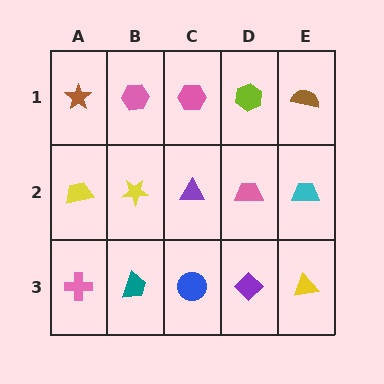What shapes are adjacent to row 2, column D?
A lime hexagon (row 1, column D), a purple diamond (row 3, column D), a purple triangle (row 2, column C), a cyan trapezoid (row 2, column E).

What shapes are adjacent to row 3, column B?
A yellow star (row 2, column B), a pink cross (row 3, column A), a blue circle (row 3, column C).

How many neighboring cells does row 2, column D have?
4.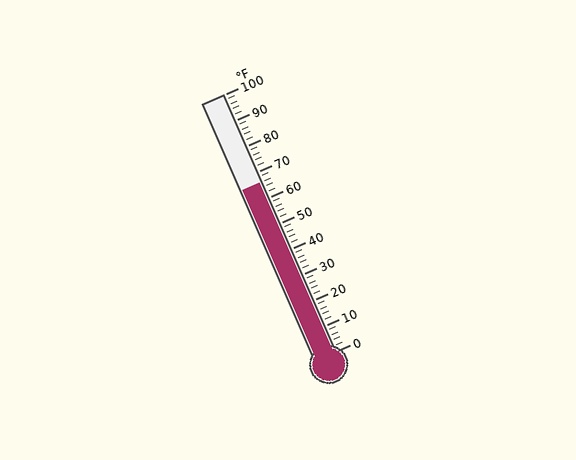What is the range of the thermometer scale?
The thermometer scale ranges from 0°F to 100°F.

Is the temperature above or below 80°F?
The temperature is below 80°F.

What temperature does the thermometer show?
The thermometer shows approximately 66°F.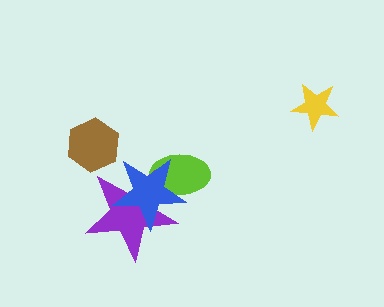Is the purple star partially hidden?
Yes, it is partially covered by another shape.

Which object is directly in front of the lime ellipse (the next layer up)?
The purple star is directly in front of the lime ellipse.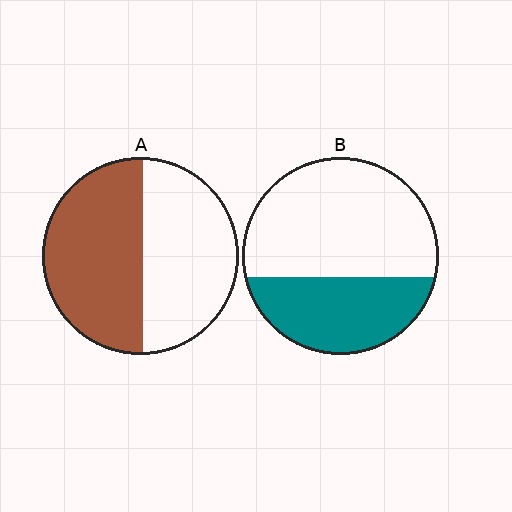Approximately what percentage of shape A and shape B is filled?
A is approximately 50% and B is approximately 35%.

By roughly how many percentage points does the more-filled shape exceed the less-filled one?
By roughly 15 percentage points (A over B).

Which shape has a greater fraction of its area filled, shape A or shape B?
Shape A.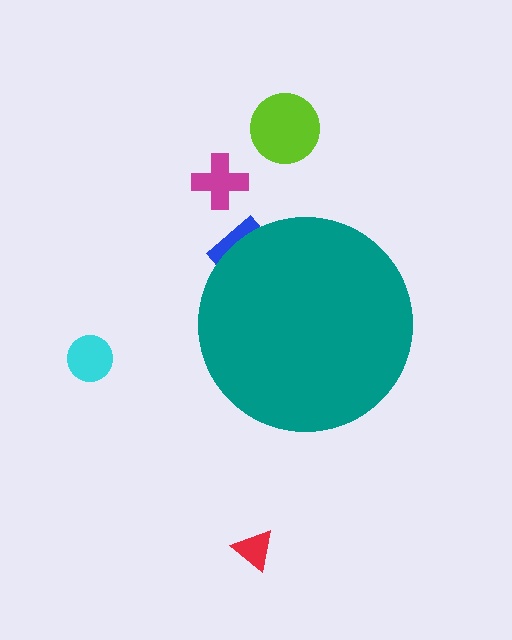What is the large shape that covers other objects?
A teal circle.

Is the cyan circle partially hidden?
No, the cyan circle is fully visible.